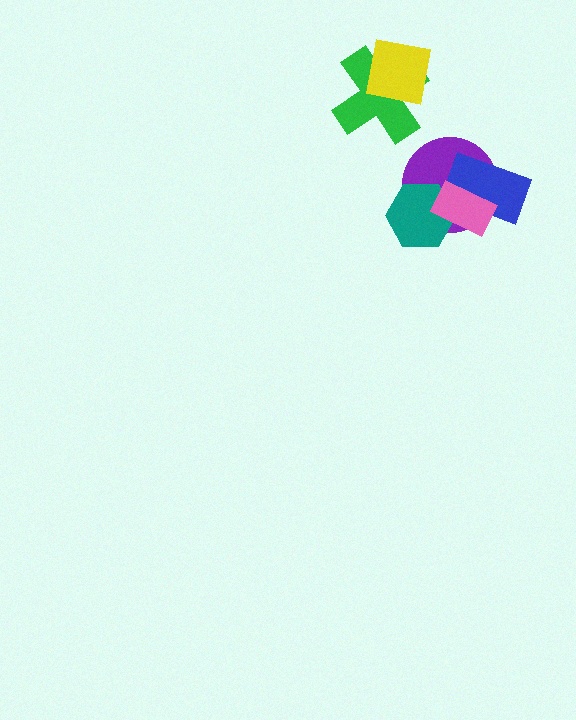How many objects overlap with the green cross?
1 object overlaps with the green cross.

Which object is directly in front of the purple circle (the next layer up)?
The blue rectangle is directly in front of the purple circle.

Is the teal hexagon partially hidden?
Yes, it is partially covered by another shape.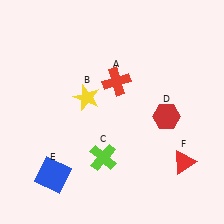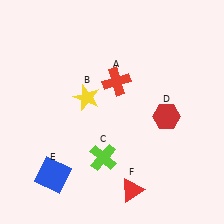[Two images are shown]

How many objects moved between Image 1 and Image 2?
1 object moved between the two images.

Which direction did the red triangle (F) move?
The red triangle (F) moved left.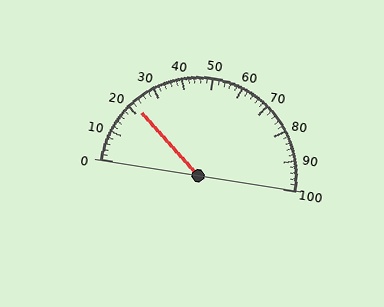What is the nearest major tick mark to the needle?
The nearest major tick mark is 20.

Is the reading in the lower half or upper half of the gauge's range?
The reading is in the lower half of the range (0 to 100).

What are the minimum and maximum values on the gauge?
The gauge ranges from 0 to 100.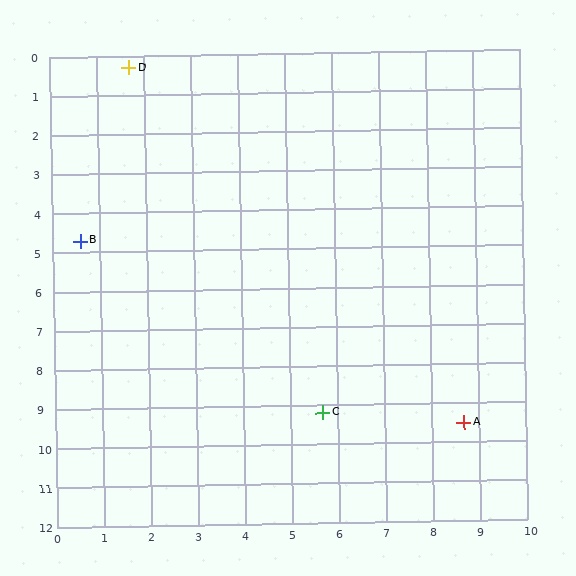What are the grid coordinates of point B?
Point B is at approximately (0.6, 4.7).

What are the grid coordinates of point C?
Point C is at approximately (5.7, 9.2).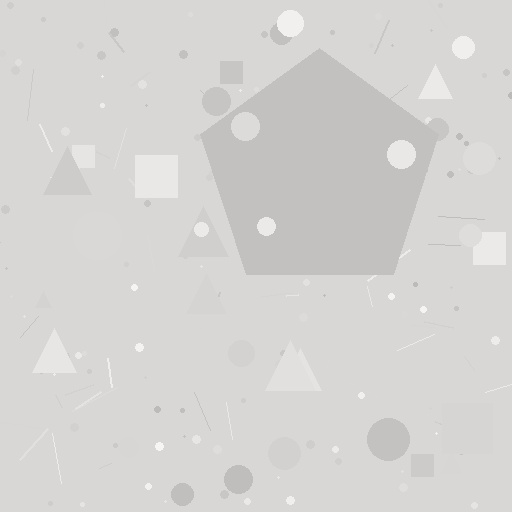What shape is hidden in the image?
A pentagon is hidden in the image.